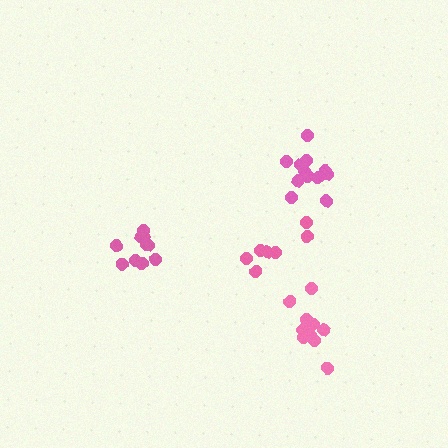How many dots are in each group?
Group 1: 7 dots, Group 2: 10 dots, Group 3: 11 dots, Group 4: 12 dots (40 total).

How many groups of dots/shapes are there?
There are 4 groups.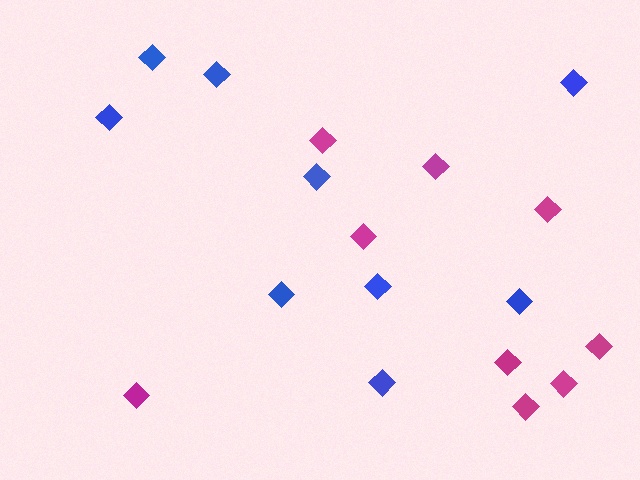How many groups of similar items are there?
There are 2 groups: one group of magenta diamonds (9) and one group of blue diamonds (9).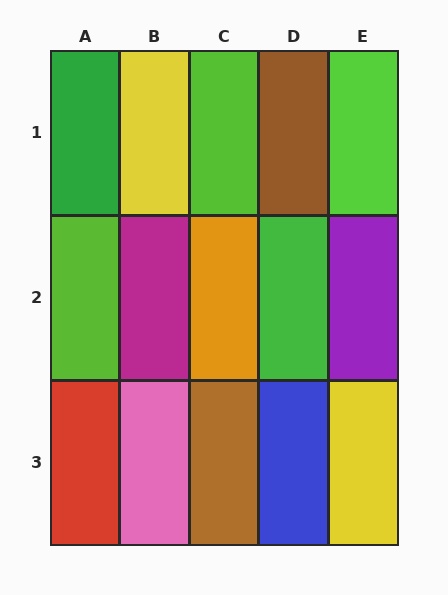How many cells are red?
1 cell is red.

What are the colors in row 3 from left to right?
Red, pink, brown, blue, yellow.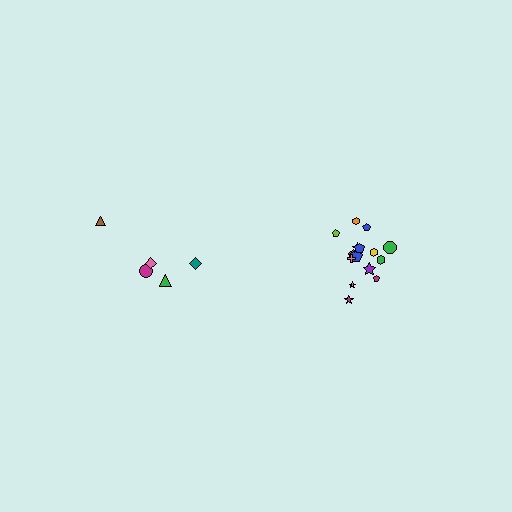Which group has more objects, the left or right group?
The right group.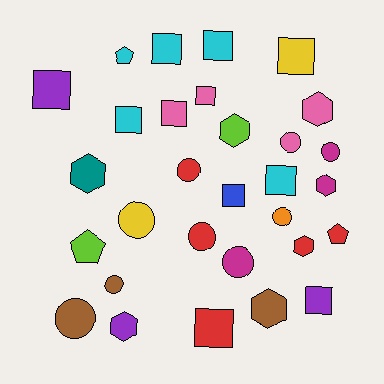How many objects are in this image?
There are 30 objects.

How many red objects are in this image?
There are 5 red objects.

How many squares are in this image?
There are 11 squares.